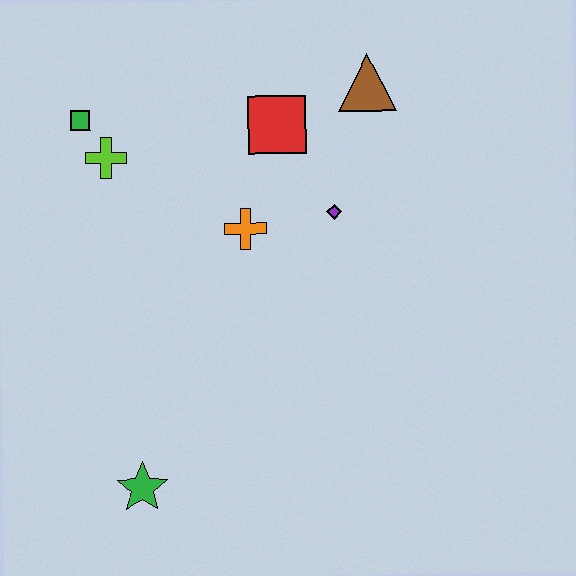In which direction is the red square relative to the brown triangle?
The red square is to the left of the brown triangle.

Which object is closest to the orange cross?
The purple diamond is closest to the orange cross.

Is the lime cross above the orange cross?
Yes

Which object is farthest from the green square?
The green star is farthest from the green square.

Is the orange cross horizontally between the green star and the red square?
Yes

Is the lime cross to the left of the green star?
Yes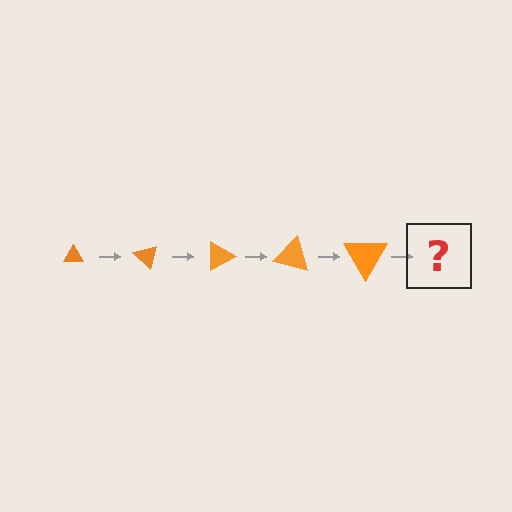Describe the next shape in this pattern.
It should be a triangle, larger than the previous one and rotated 225 degrees from the start.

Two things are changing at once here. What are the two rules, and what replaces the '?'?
The two rules are that the triangle grows larger each step and it rotates 45 degrees each step. The '?' should be a triangle, larger than the previous one and rotated 225 degrees from the start.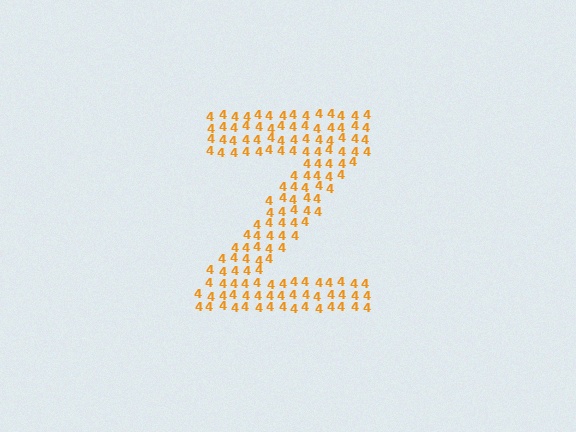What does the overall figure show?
The overall figure shows the letter Z.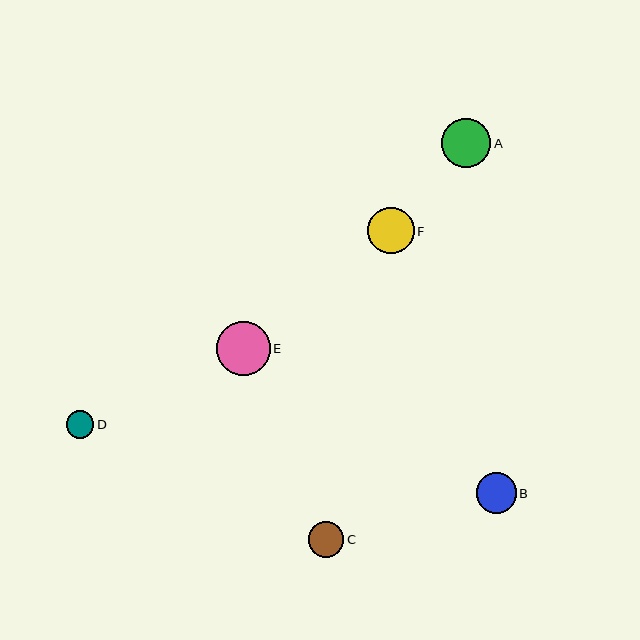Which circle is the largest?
Circle E is the largest with a size of approximately 54 pixels.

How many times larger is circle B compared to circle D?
Circle B is approximately 1.5 times the size of circle D.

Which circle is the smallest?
Circle D is the smallest with a size of approximately 28 pixels.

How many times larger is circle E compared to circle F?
Circle E is approximately 1.1 times the size of circle F.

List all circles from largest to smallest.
From largest to smallest: E, A, F, B, C, D.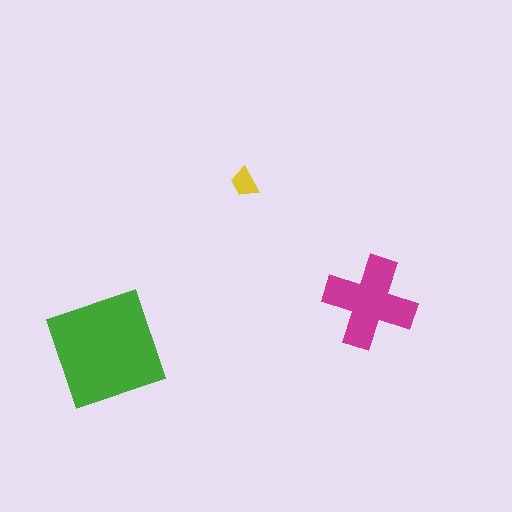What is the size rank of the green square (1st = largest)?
1st.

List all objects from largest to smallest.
The green square, the magenta cross, the yellow trapezoid.